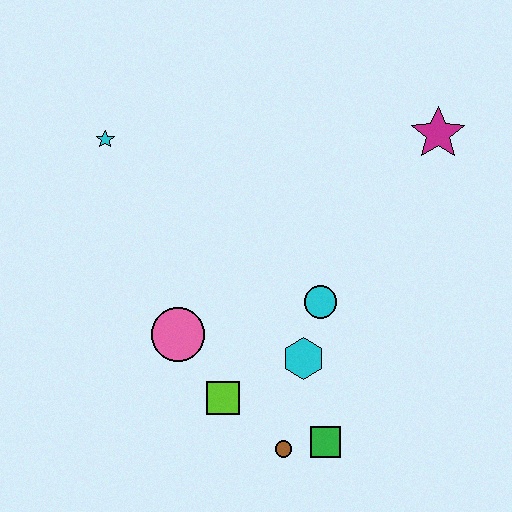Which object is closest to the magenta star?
The cyan circle is closest to the magenta star.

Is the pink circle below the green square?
No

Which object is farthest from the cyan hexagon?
The cyan star is farthest from the cyan hexagon.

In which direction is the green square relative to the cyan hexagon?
The green square is below the cyan hexagon.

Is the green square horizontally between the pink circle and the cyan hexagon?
No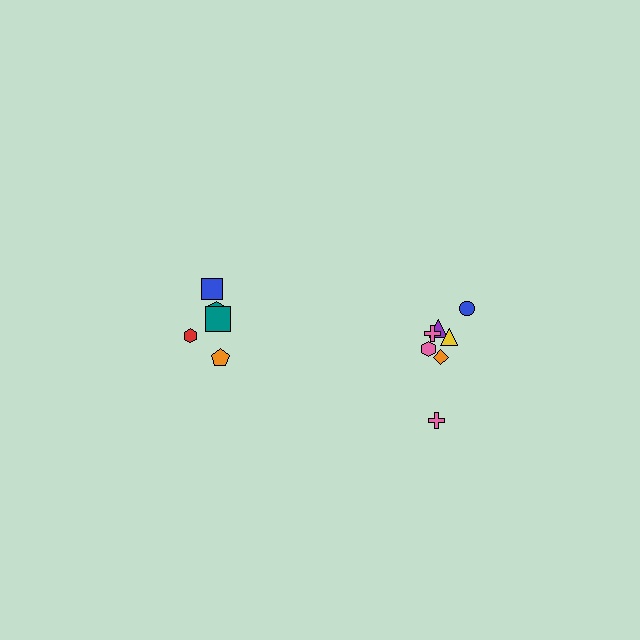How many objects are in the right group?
There are 7 objects.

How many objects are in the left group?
There are 5 objects.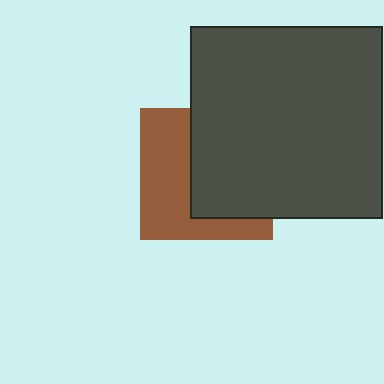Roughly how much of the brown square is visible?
About half of it is visible (roughly 47%).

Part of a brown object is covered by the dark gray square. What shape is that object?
It is a square.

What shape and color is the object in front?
The object in front is a dark gray square.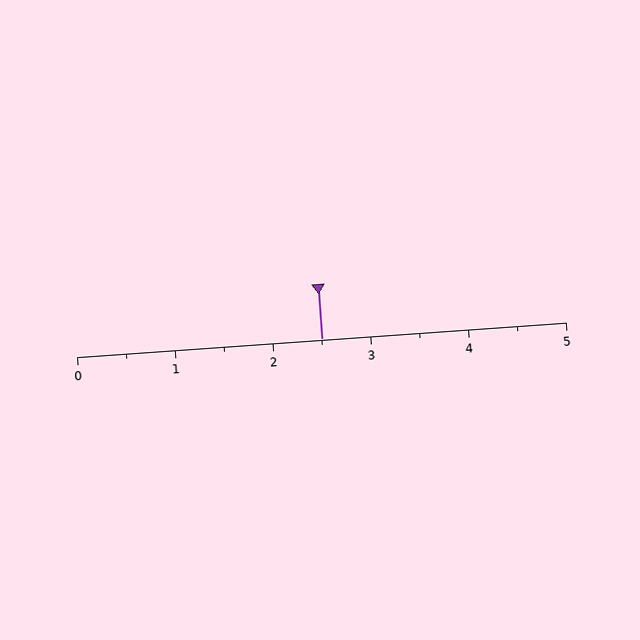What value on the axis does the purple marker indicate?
The marker indicates approximately 2.5.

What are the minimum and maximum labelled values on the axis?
The axis runs from 0 to 5.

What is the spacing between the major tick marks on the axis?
The major ticks are spaced 1 apart.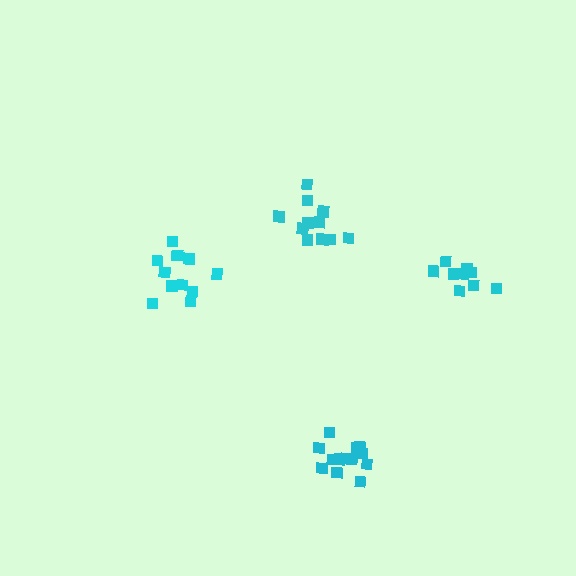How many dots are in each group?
Group 1: 9 dots, Group 2: 11 dots, Group 3: 13 dots, Group 4: 12 dots (45 total).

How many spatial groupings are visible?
There are 4 spatial groupings.